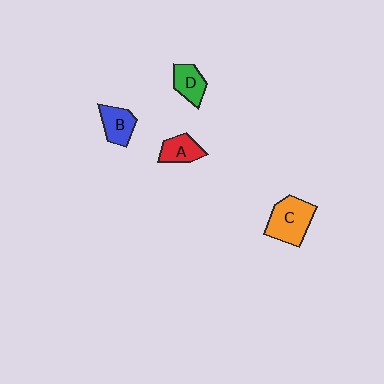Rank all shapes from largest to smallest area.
From largest to smallest: C (orange), B (blue), D (green), A (red).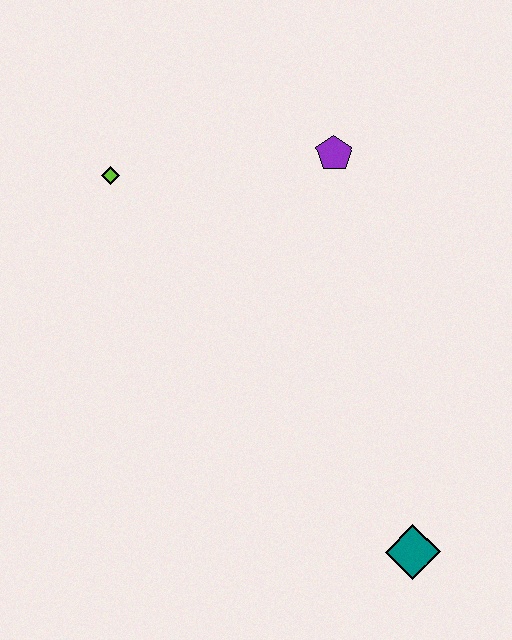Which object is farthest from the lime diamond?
The teal diamond is farthest from the lime diamond.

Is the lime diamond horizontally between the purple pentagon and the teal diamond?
No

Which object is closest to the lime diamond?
The purple pentagon is closest to the lime diamond.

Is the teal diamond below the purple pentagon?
Yes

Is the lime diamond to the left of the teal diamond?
Yes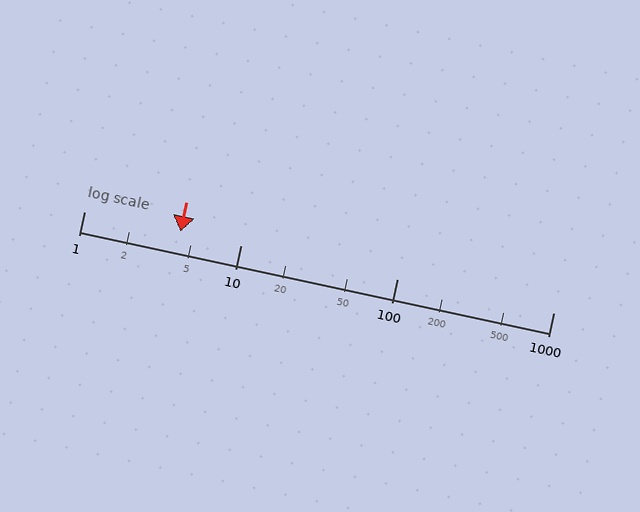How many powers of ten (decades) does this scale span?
The scale spans 3 decades, from 1 to 1000.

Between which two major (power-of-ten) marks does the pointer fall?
The pointer is between 1 and 10.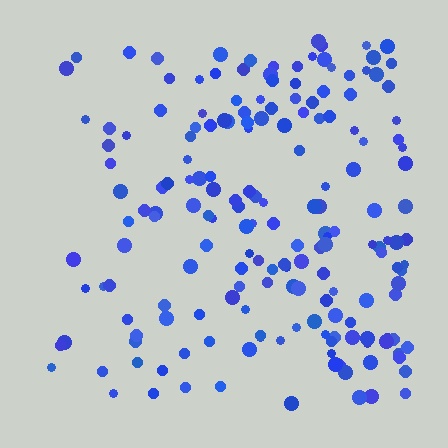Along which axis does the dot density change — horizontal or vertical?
Horizontal.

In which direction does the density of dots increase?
From left to right, with the right side densest.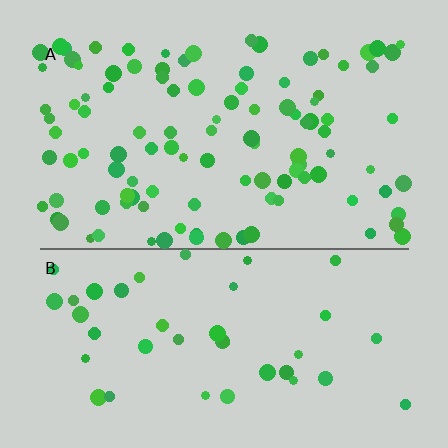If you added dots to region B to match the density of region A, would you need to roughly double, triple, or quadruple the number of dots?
Approximately double.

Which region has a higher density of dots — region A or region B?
A (the top).